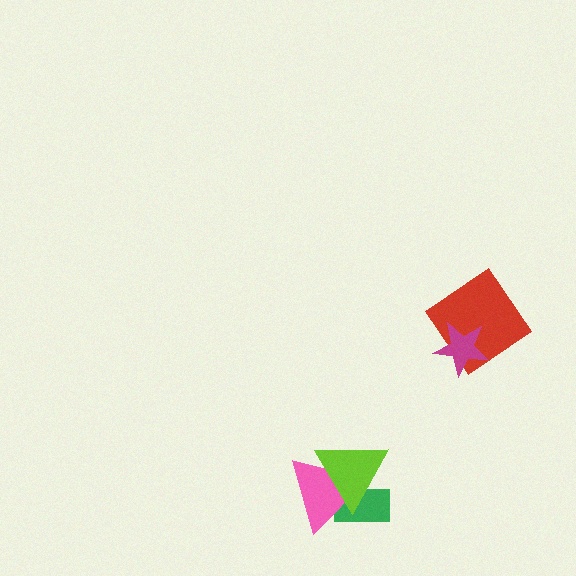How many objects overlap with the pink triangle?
2 objects overlap with the pink triangle.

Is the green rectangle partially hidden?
Yes, it is partially covered by another shape.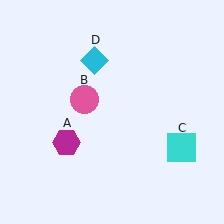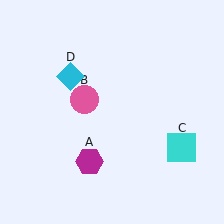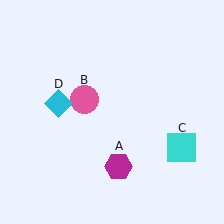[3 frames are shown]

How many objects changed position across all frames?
2 objects changed position: magenta hexagon (object A), cyan diamond (object D).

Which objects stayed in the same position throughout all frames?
Pink circle (object B) and cyan square (object C) remained stationary.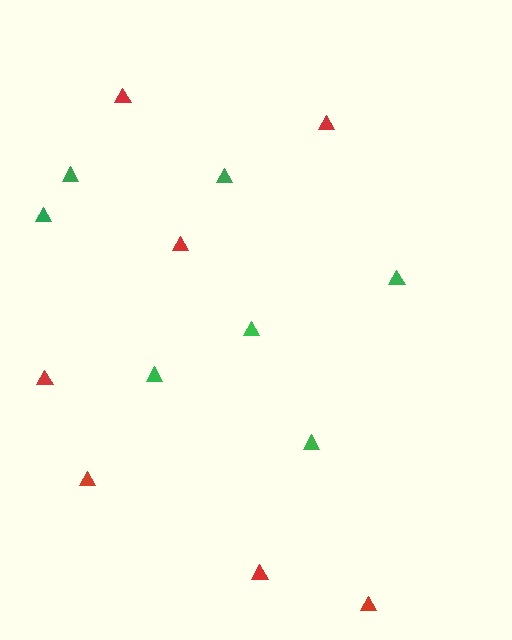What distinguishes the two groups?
There are 2 groups: one group of red triangles (7) and one group of green triangles (7).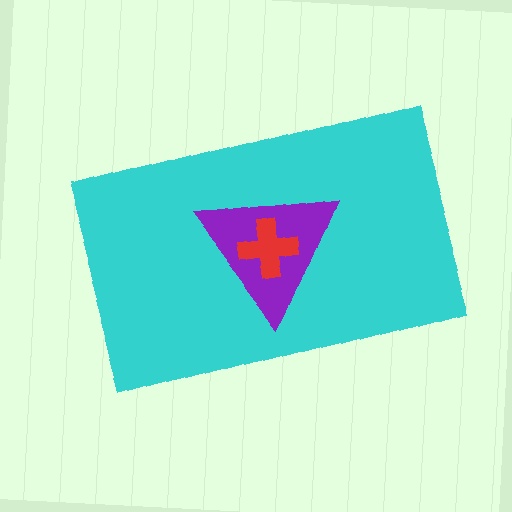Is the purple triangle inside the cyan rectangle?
Yes.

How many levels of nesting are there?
3.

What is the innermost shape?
The red cross.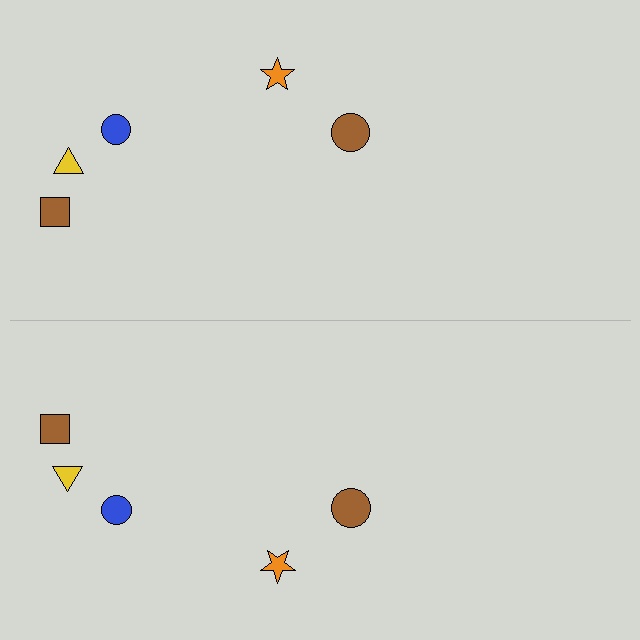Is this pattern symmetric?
Yes, this pattern has bilateral (reflection) symmetry.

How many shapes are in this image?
There are 10 shapes in this image.